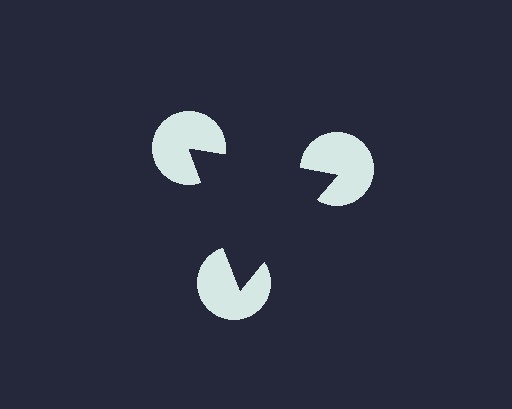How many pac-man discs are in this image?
There are 3 — one at each vertex of the illusory triangle.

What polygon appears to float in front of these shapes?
An illusory triangle — its edges are inferred from the aligned wedge cuts in the pac-man discs, not physically drawn.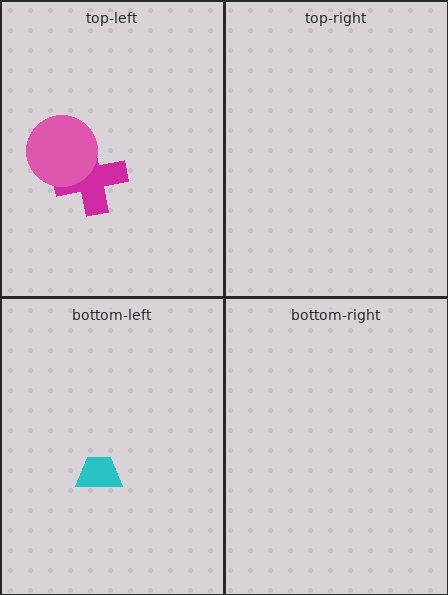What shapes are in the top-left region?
The magenta cross, the pink circle.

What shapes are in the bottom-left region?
The cyan trapezoid.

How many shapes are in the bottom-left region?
1.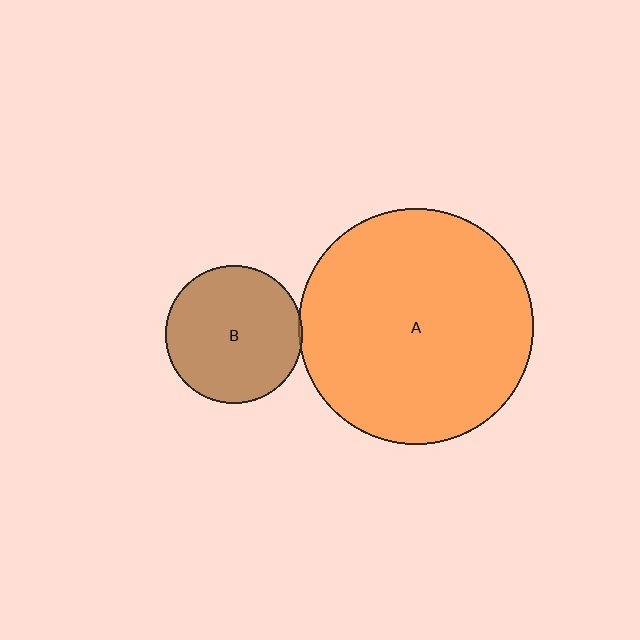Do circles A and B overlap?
Yes.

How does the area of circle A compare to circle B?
Approximately 2.9 times.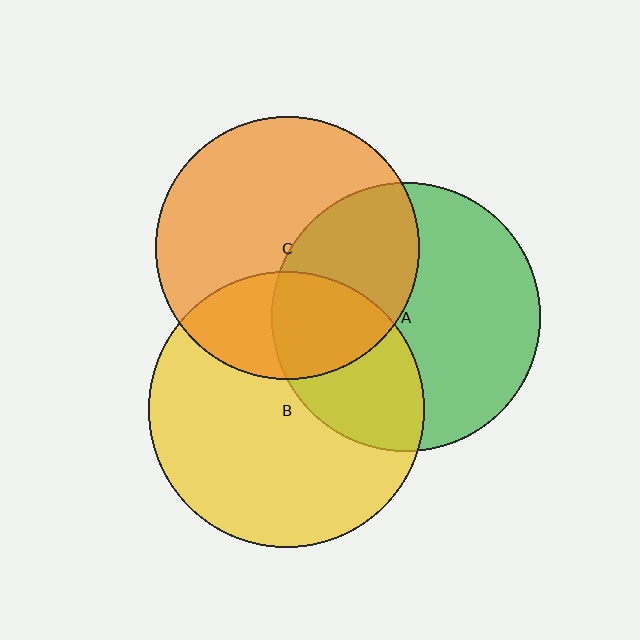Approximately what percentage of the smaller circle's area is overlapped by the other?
Approximately 35%.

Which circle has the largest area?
Circle B (yellow).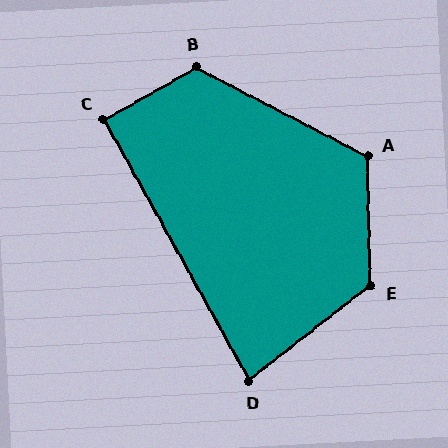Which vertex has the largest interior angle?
E, at approximately 127 degrees.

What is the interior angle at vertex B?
Approximately 123 degrees (obtuse).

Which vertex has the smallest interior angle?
D, at approximately 81 degrees.